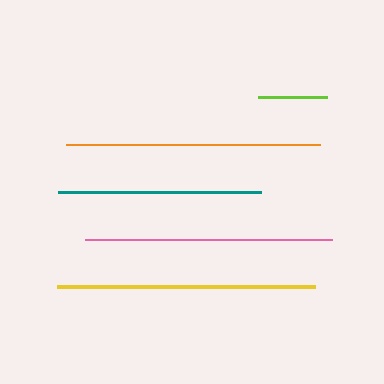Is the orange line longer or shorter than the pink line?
The orange line is longer than the pink line.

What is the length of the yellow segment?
The yellow segment is approximately 258 pixels long.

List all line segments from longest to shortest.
From longest to shortest: yellow, orange, pink, teal, lime.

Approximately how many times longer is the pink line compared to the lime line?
The pink line is approximately 3.6 times the length of the lime line.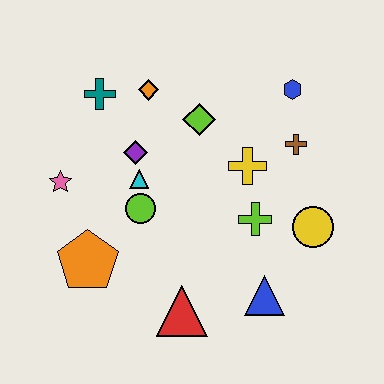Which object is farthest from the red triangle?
The blue hexagon is farthest from the red triangle.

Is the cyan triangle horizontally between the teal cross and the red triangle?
Yes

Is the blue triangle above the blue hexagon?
No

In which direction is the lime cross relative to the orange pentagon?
The lime cross is to the right of the orange pentagon.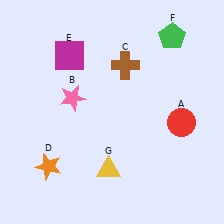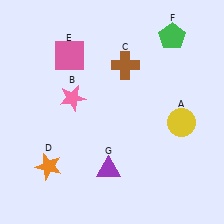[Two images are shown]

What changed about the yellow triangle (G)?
In Image 1, G is yellow. In Image 2, it changed to purple.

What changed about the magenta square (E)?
In Image 1, E is magenta. In Image 2, it changed to pink.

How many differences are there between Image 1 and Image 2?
There are 3 differences between the two images.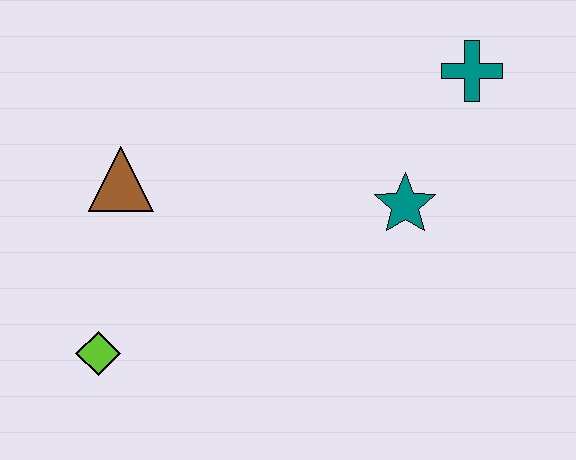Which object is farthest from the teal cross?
The lime diamond is farthest from the teal cross.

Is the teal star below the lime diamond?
No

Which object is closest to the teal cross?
The teal star is closest to the teal cross.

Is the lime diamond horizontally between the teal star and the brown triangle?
No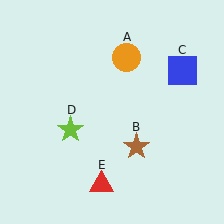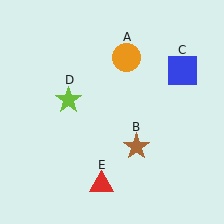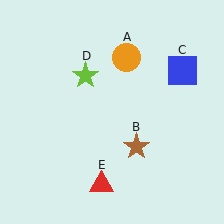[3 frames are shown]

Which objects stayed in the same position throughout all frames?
Orange circle (object A) and brown star (object B) and blue square (object C) and red triangle (object E) remained stationary.